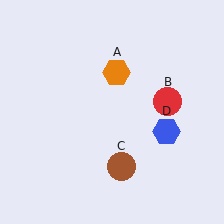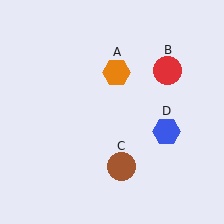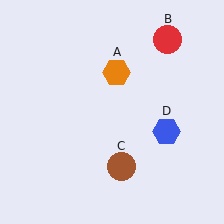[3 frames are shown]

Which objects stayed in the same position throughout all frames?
Orange hexagon (object A) and brown circle (object C) and blue hexagon (object D) remained stationary.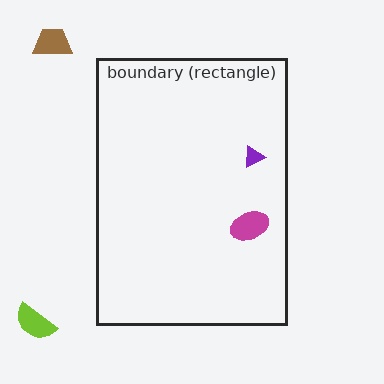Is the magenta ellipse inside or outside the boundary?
Inside.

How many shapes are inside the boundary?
2 inside, 2 outside.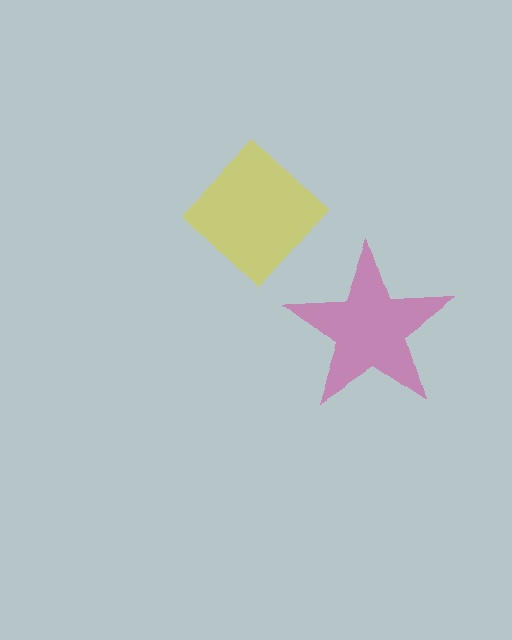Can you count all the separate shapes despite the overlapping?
Yes, there are 2 separate shapes.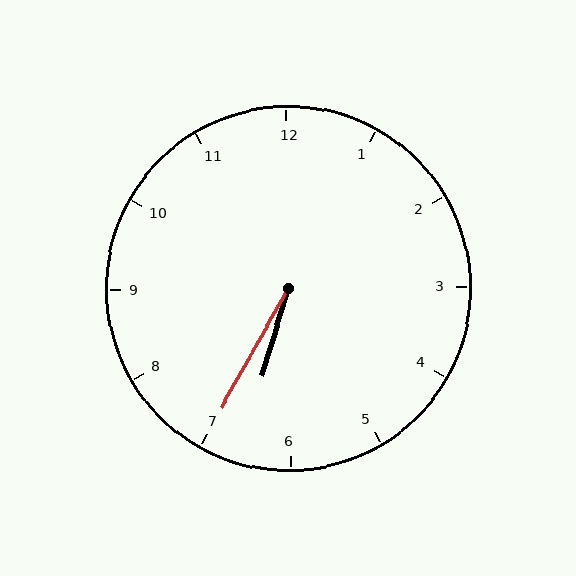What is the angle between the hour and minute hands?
Approximately 12 degrees.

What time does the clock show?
6:35.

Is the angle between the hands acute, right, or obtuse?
It is acute.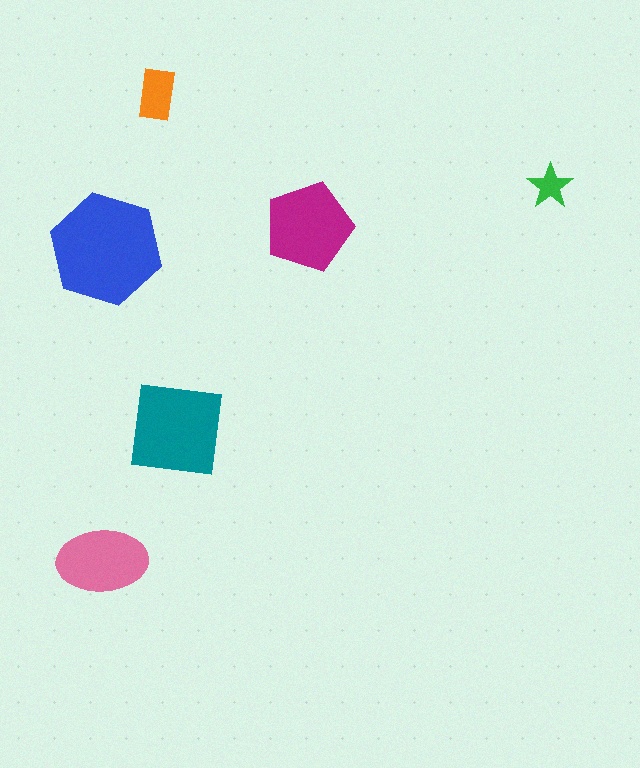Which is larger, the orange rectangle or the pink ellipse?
The pink ellipse.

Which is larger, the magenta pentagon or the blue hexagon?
The blue hexagon.